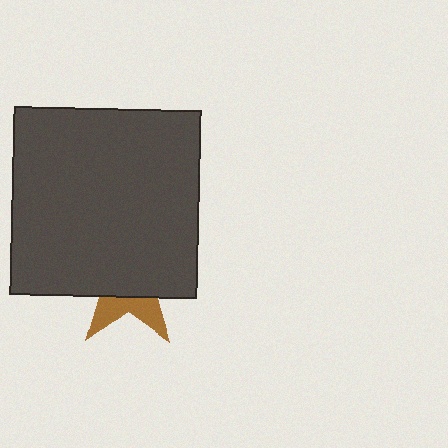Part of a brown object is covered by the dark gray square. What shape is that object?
It is a star.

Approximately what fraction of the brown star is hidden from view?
Roughly 69% of the brown star is hidden behind the dark gray square.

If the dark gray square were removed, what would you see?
You would see the complete brown star.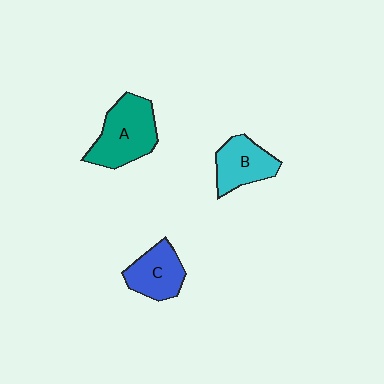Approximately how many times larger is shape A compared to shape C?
Approximately 1.4 times.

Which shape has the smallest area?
Shape C (blue).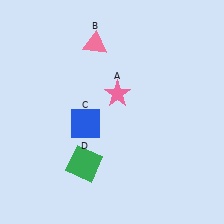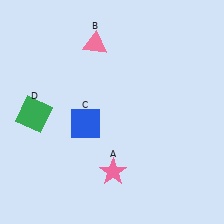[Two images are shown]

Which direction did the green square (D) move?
The green square (D) moved left.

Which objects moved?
The objects that moved are: the pink star (A), the green square (D).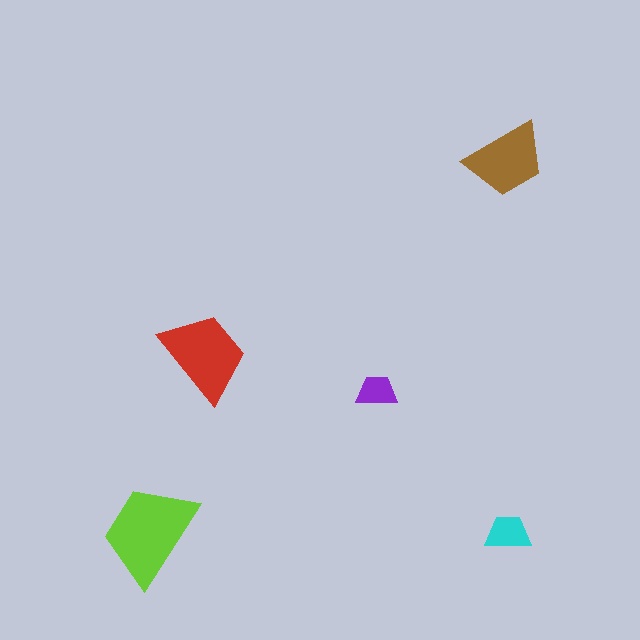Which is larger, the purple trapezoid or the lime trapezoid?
The lime one.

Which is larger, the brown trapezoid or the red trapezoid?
The red one.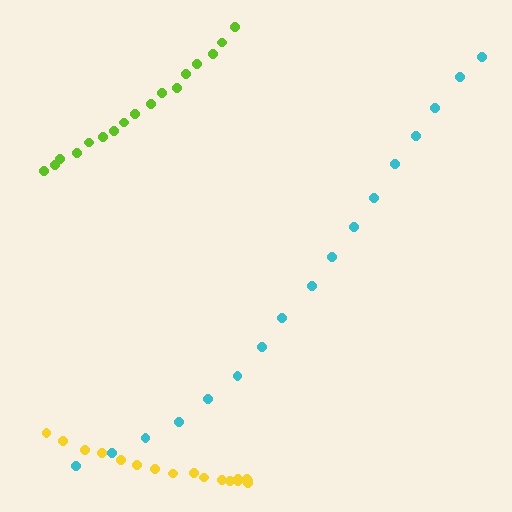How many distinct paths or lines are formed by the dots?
There are 3 distinct paths.